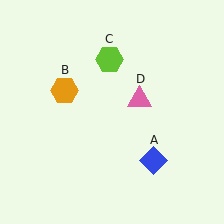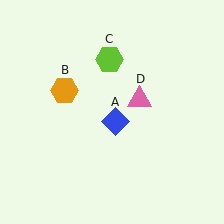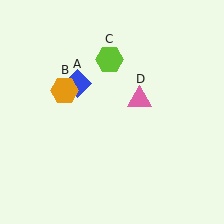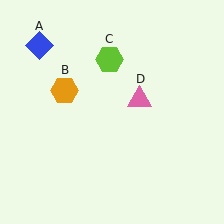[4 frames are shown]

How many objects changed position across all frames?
1 object changed position: blue diamond (object A).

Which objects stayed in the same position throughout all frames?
Orange hexagon (object B) and lime hexagon (object C) and pink triangle (object D) remained stationary.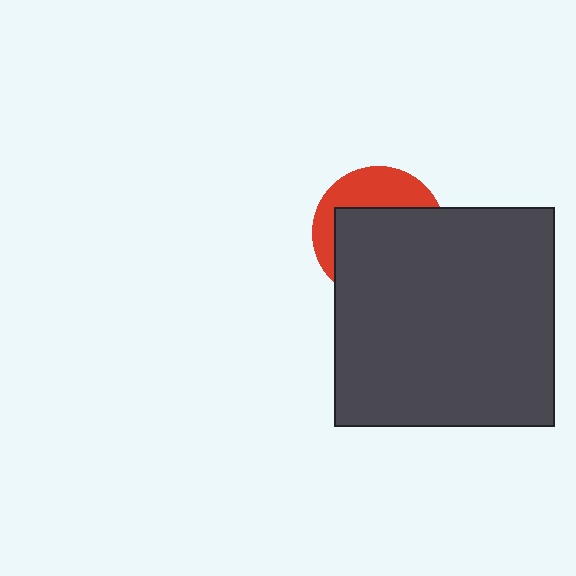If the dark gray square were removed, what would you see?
You would see the complete red circle.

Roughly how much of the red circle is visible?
A small part of it is visible (roughly 35%).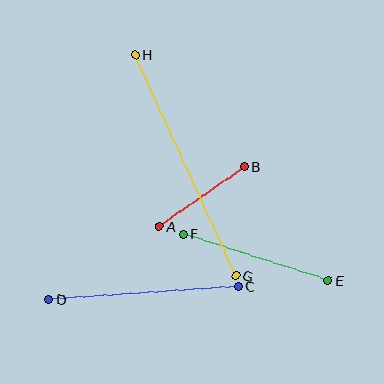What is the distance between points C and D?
The distance is approximately 190 pixels.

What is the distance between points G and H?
The distance is approximately 243 pixels.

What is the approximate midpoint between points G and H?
The midpoint is at approximately (185, 165) pixels.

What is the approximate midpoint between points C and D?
The midpoint is at approximately (144, 293) pixels.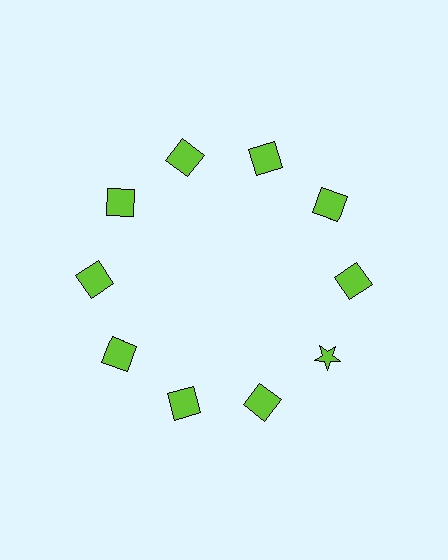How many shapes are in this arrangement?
There are 10 shapes arranged in a ring pattern.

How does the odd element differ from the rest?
It has a different shape: star instead of square.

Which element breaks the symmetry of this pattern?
The lime star at roughly the 4 o'clock position breaks the symmetry. All other shapes are lime squares.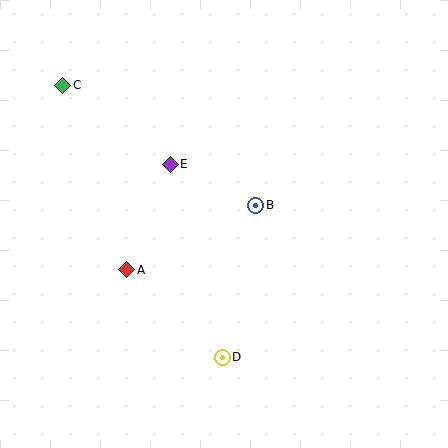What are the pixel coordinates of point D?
Point D is at (222, 357).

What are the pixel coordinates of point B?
Point B is at (256, 205).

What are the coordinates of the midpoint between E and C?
The midpoint between E and C is at (117, 125).